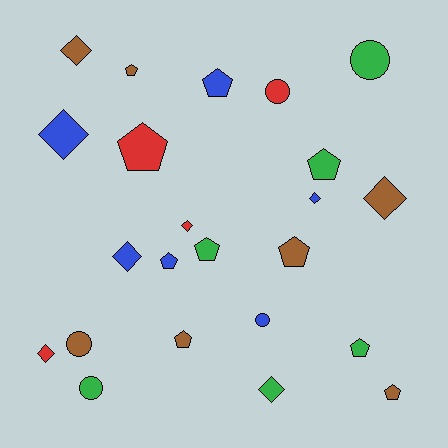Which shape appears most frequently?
Pentagon, with 10 objects.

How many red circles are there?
There is 1 red circle.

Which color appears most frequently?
Brown, with 7 objects.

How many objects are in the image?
There are 23 objects.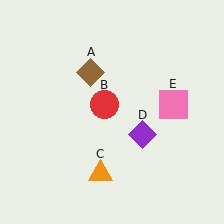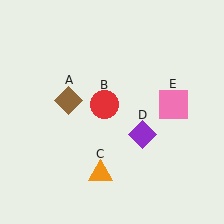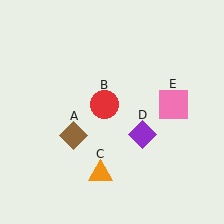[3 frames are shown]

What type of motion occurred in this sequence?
The brown diamond (object A) rotated counterclockwise around the center of the scene.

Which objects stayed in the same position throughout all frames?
Red circle (object B) and orange triangle (object C) and purple diamond (object D) and pink square (object E) remained stationary.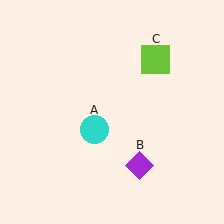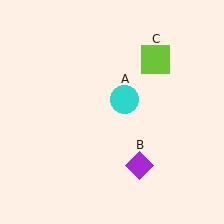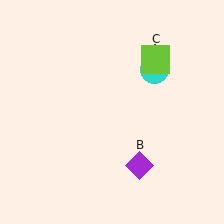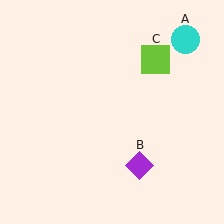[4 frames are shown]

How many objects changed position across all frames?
1 object changed position: cyan circle (object A).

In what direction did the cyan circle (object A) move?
The cyan circle (object A) moved up and to the right.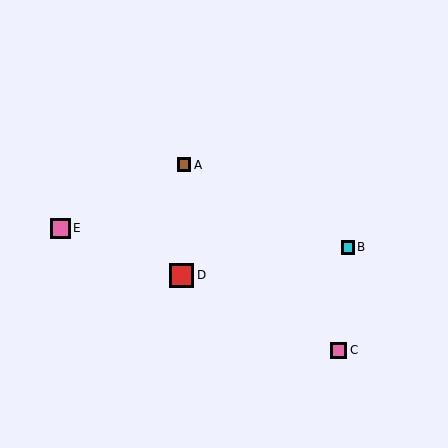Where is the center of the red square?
The center of the red square is at (182, 275).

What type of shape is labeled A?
Shape A is a brown square.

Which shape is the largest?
The red square (labeled D) is the largest.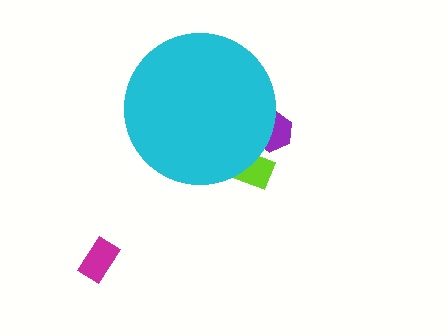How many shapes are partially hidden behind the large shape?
2 shapes are partially hidden.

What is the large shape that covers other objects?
A cyan circle.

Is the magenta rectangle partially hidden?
No, the magenta rectangle is fully visible.